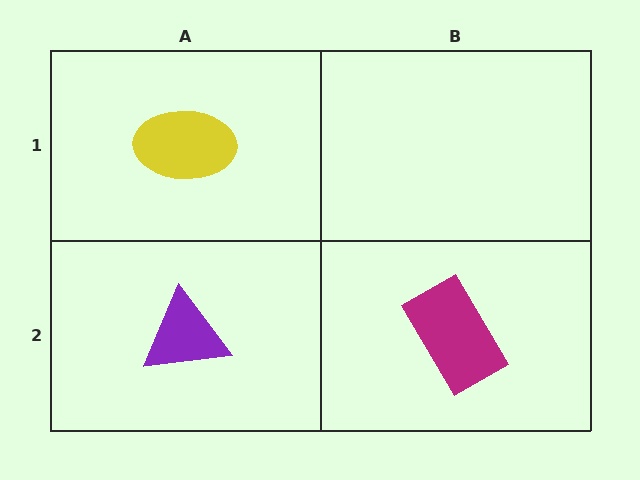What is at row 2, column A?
A purple triangle.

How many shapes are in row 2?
2 shapes.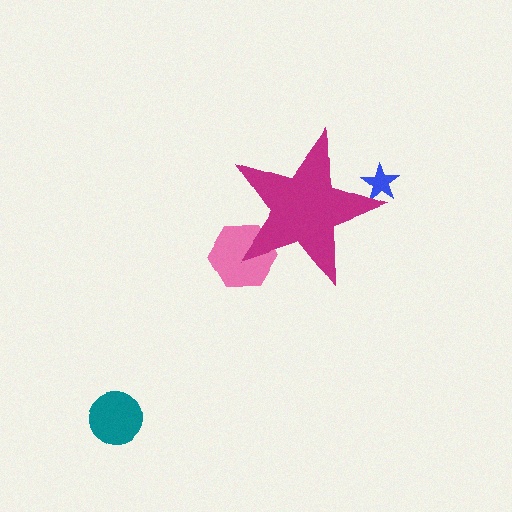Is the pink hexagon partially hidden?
Yes, the pink hexagon is partially hidden behind the magenta star.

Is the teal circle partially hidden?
No, the teal circle is fully visible.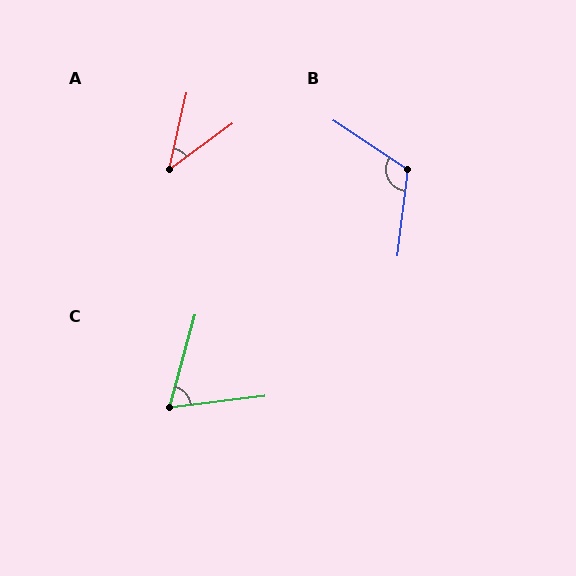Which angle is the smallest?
A, at approximately 40 degrees.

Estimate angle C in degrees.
Approximately 67 degrees.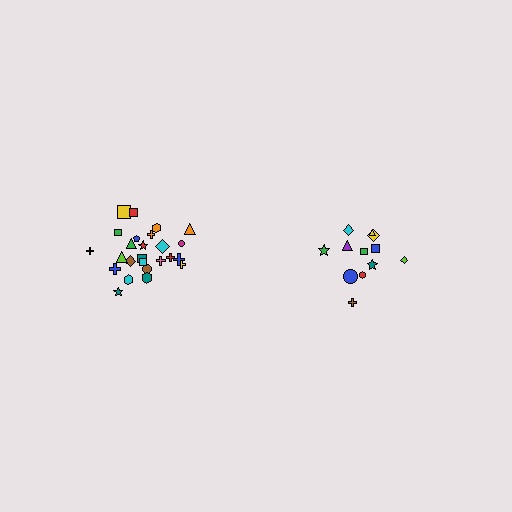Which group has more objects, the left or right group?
The left group.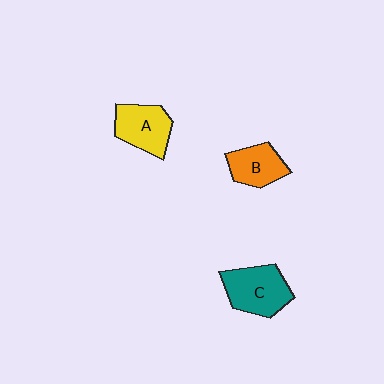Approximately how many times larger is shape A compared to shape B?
Approximately 1.2 times.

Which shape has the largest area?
Shape C (teal).